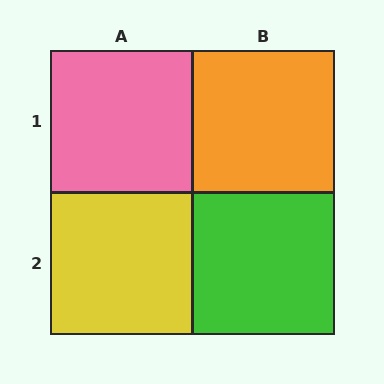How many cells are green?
1 cell is green.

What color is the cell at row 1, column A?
Pink.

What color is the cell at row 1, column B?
Orange.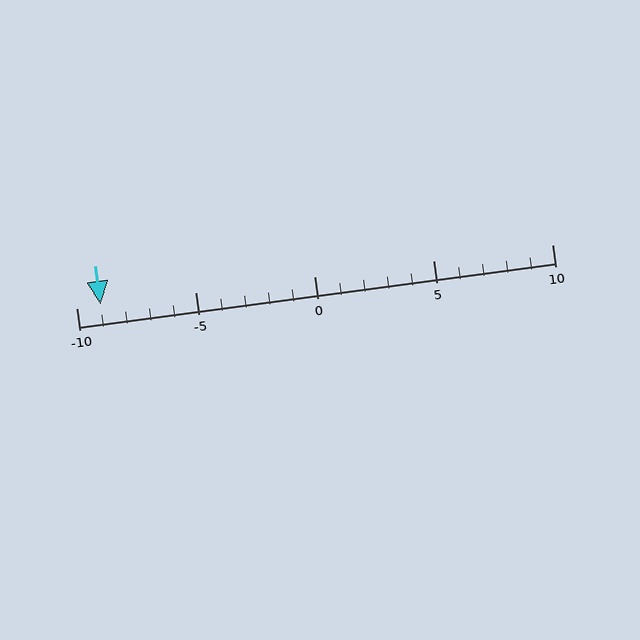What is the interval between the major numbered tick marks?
The major tick marks are spaced 5 units apart.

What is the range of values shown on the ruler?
The ruler shows values from -10 to 10.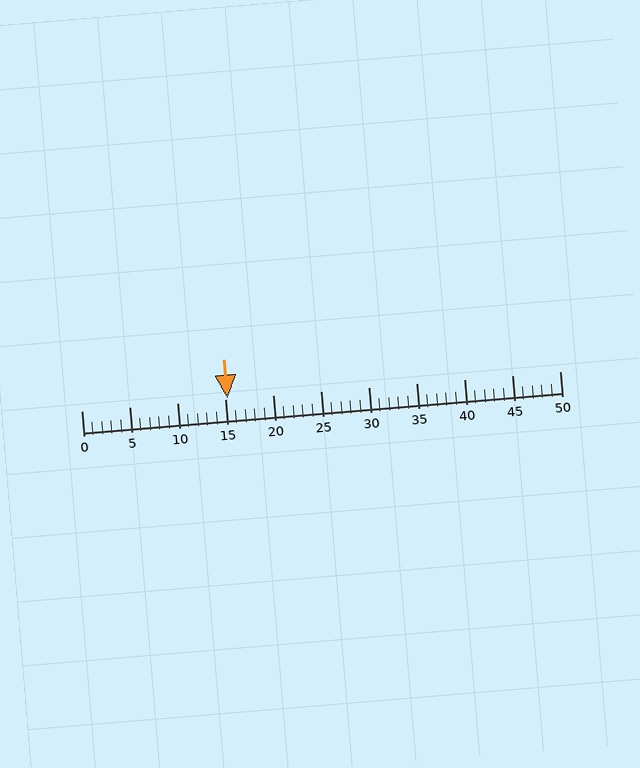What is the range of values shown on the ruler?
The ruler shows values from 0 to 50.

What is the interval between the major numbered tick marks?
The major tick marks are spaced 5 units apart.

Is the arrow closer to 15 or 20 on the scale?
The arrow is closer to 15.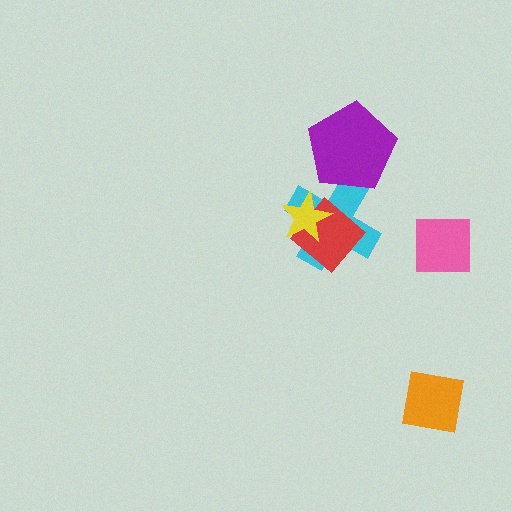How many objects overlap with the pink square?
0 objects overlap with the pink square.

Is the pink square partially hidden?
No, no other shape covers it.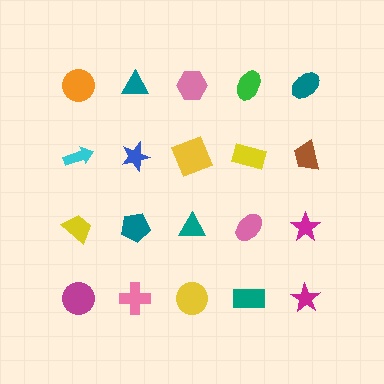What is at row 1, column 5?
A teal ellipse.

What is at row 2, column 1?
A cyan arrow.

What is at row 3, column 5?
A magenta star.